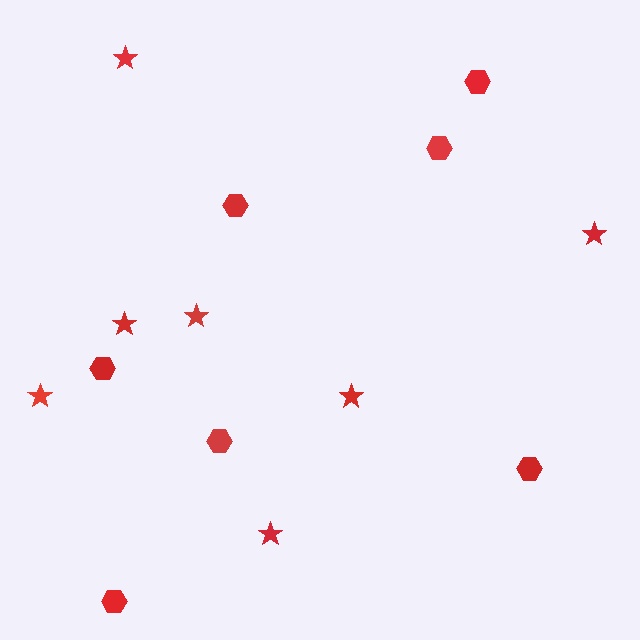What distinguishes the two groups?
There are 2 groups: one group of hexagons (7) and one group of stars (7).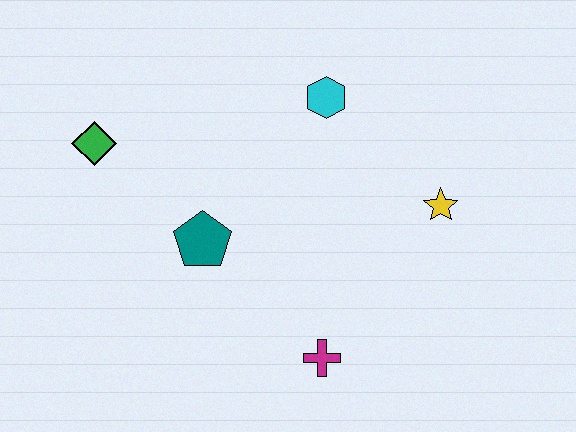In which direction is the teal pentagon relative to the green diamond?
The teal pentagon is to the right of the green diamond.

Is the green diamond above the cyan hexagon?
No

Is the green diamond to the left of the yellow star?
Yes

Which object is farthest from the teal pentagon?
The yellow star is farthest from the teal pentagon.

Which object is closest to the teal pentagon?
The green diamond is closest to the teal pentagon.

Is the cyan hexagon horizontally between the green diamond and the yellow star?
Yes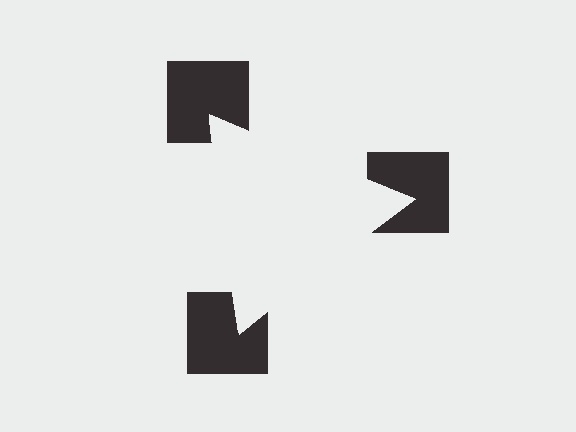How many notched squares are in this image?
There are 3 — one at each vertex of the illusory triangle.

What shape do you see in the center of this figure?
An illusory triangle — its edges are inferred from the aligned wedge cuts in the notched squares, not physically drawn.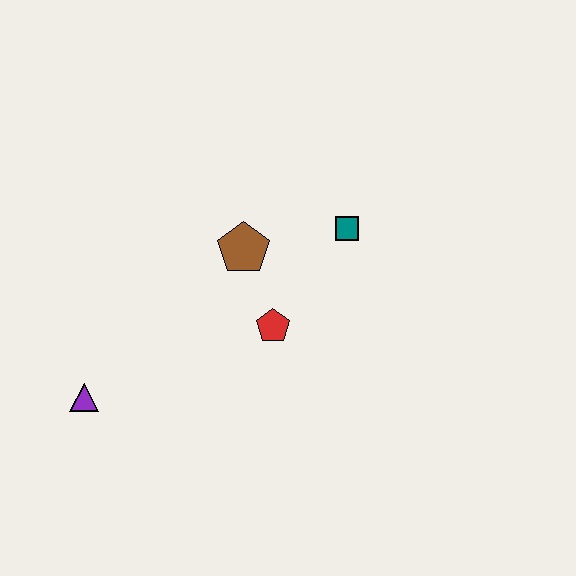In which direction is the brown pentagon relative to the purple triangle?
The brown pentagon is to the right of the purple triangle.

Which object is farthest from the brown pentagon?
The purple triangle is farthest from the brown pentagon.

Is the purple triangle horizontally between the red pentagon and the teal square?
No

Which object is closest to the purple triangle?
The red pentagon is closest to the purple triangle.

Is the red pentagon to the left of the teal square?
Yes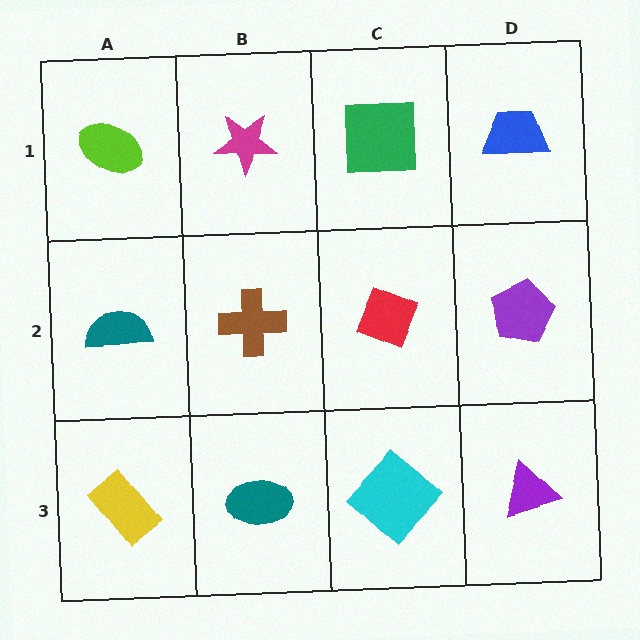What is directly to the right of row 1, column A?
A magenta star.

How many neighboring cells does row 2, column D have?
3.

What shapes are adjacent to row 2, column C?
A green square (row 1, column C), a cyan diamond (row 3, column C), a brown cross (row 2, column B), a purple pentagon (row 2, column D).